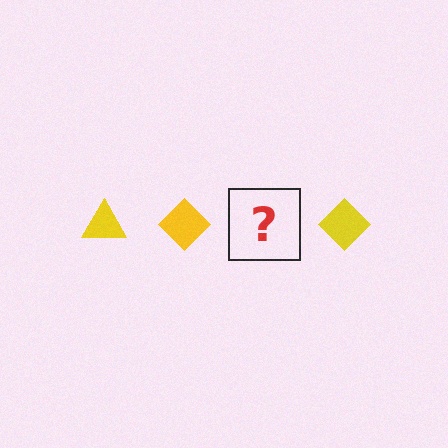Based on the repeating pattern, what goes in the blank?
The blank should be a yellow triangle.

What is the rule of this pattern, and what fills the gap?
The rule is that the pattern cycles through triangle, diamond shapes in yellow. The gap should be filled with a yellow triangle.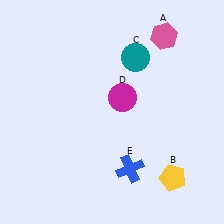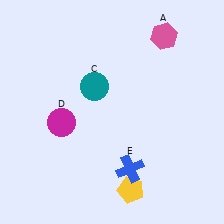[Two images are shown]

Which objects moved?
The objects that moved are: the yellow pentagon (B), the teal circle (C), the magenta circle (D).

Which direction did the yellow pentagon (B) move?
The yellow pentagon (B) moved left.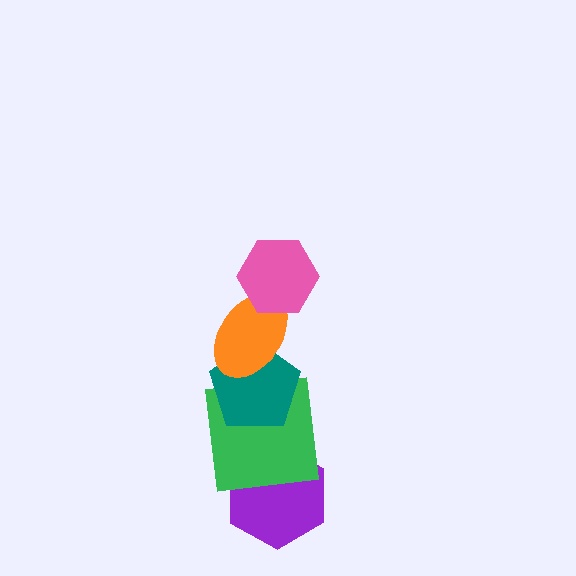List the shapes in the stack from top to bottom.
From top to bottom: the pink hexagon, the orange ellipse, the teal pentagon, the green square, the purple hexagon.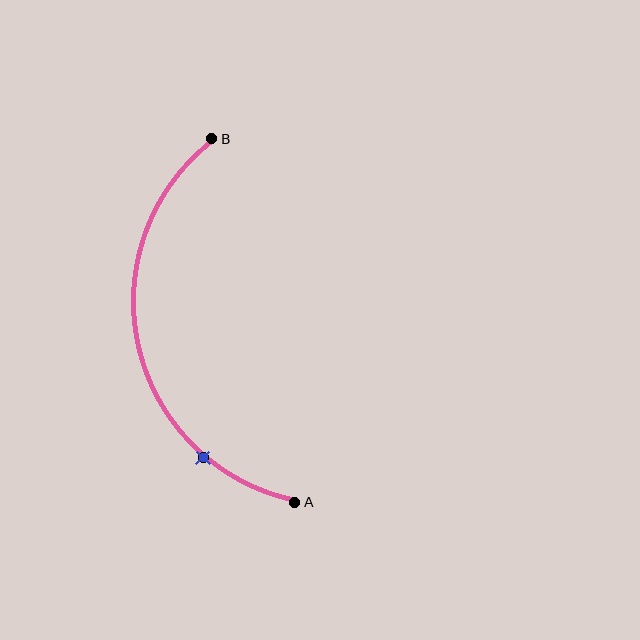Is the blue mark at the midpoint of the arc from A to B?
No. The blue mark lies on the arc but is closer to endpoint A. The arc midpoint would be at the point on the curve equidistant along the arc from both A and B.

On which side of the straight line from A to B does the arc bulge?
The arc bulges to the left of the straight line connecting A and B.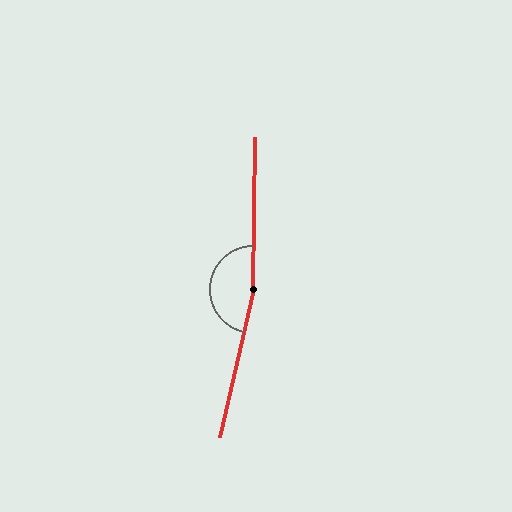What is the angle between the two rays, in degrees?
Approximately 168 degrees.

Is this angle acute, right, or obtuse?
It is obtuse.